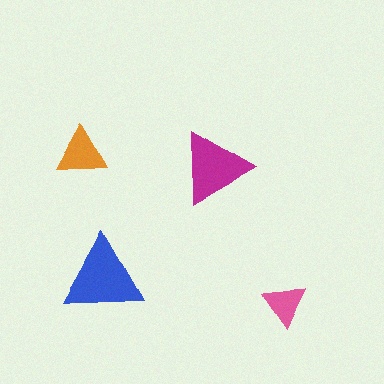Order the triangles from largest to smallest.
the blue one, the magenta one, the orange one, the pink one.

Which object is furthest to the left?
The orange triangle is leftmost.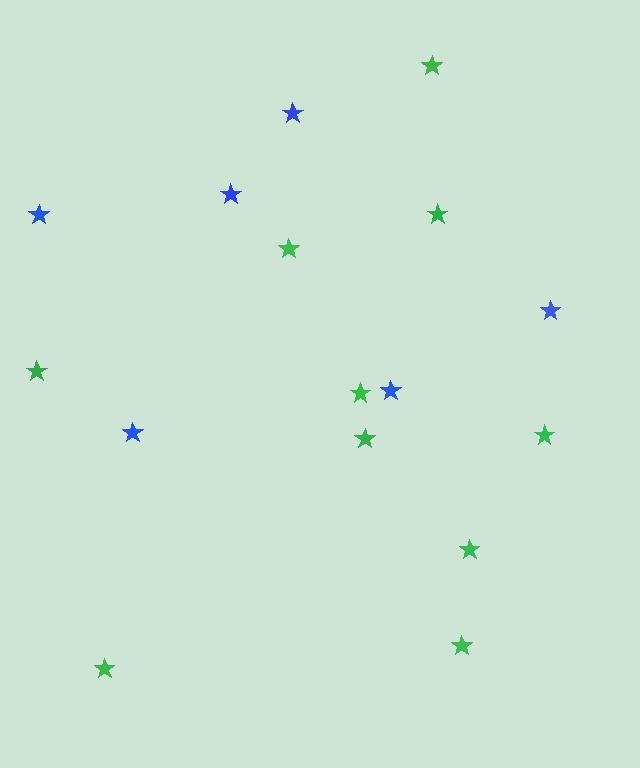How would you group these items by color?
There are 2 groups: one group of green stars (10) and one group of blue stars (6).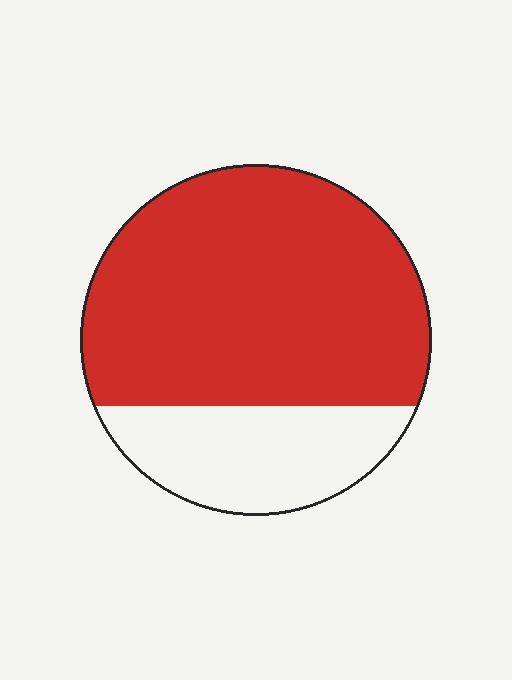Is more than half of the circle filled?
Yes.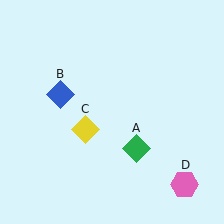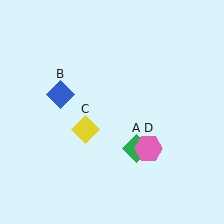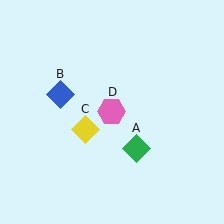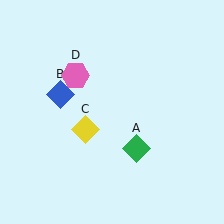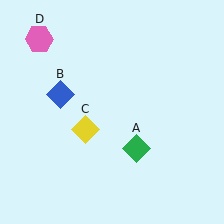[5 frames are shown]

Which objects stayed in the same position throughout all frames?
Green diamond (object A) and blue diamond (object B) and yellow diamond (object C) remained stationary.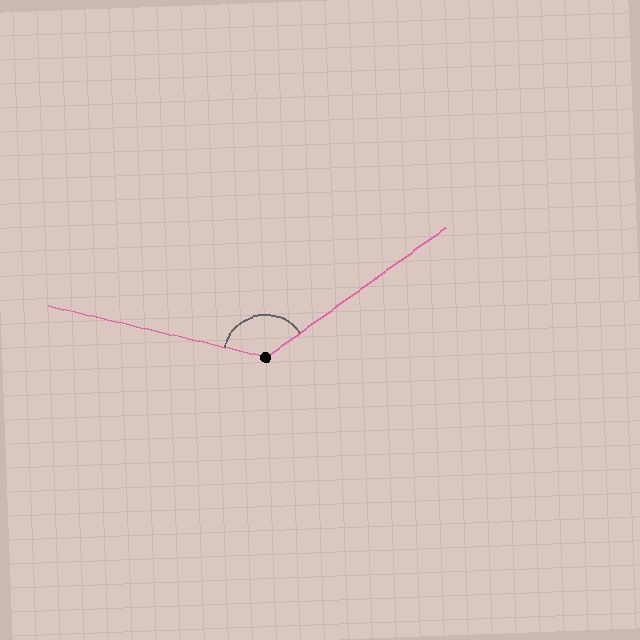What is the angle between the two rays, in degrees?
Approximately 131 degrees.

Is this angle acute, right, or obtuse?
It is obtuse.